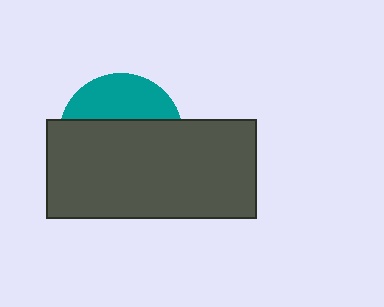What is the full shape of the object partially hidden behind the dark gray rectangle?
The partially hidden object is a teal circle.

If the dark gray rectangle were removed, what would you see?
You would see the complete teal circle.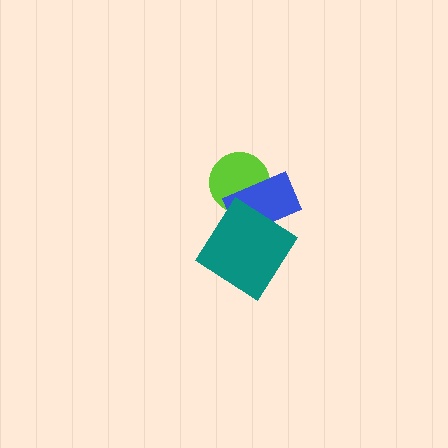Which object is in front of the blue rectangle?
The teal diamond is in front of the blue rectangle.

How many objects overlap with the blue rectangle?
2 objects overlap with the blue rectangle.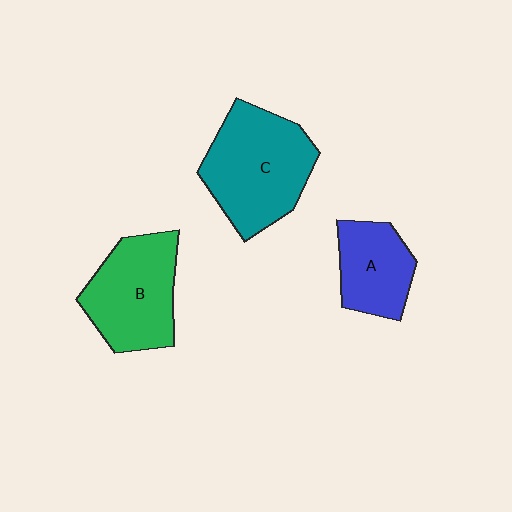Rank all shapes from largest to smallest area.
From largest to smallest: C (teal), B (green), A (blue).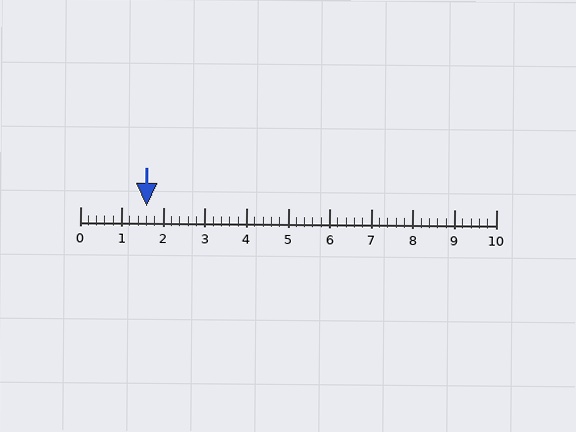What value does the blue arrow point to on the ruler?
The blue arrow points to approximately 1.6.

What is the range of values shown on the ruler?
The ruler shows values from 0 to 10.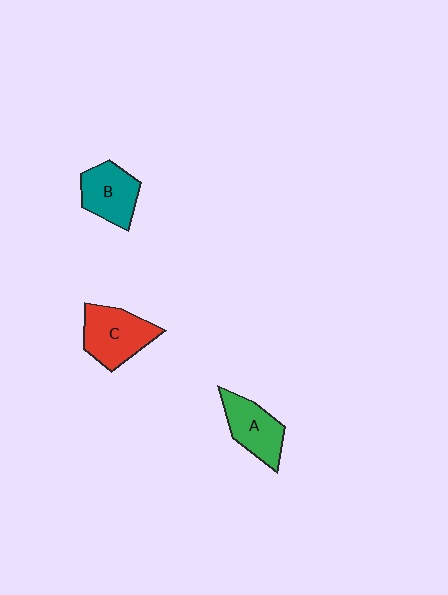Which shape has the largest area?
Shape C (red).